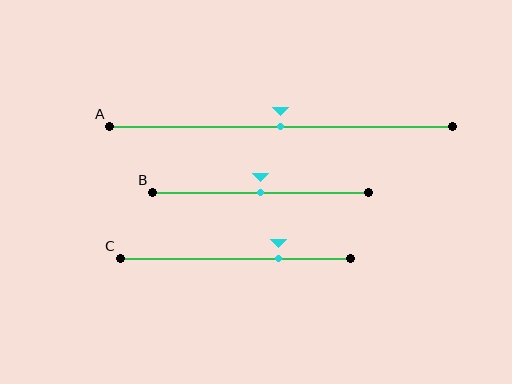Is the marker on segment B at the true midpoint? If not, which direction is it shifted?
Yes, the marker on segment B is at the true midpoint.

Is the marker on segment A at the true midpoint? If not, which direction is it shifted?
Yes, the marker on segment A is at the true midpoint.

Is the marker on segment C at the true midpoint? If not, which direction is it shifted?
No, the marker on segment C is shifted to the right by about 18% of the segment length.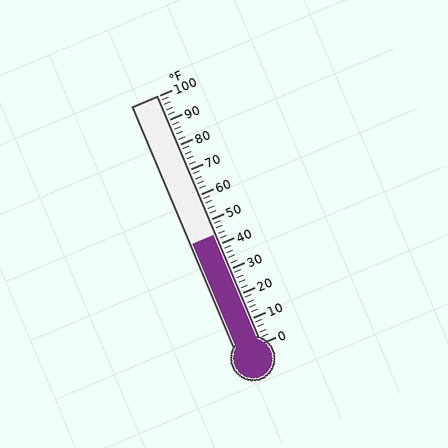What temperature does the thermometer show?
The thermometer shows approximately 44°F.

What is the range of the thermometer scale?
The thermometer scale ranges from 0°F to 100°F.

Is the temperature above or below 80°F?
The temperature is below 80°F.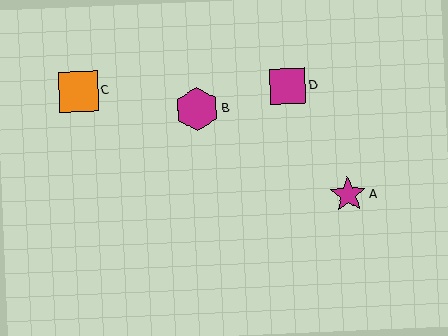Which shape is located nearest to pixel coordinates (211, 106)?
The magenta hexagon (labeled B) at (197, 109) is nearest to that location.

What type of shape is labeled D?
Shape D is a magenta square.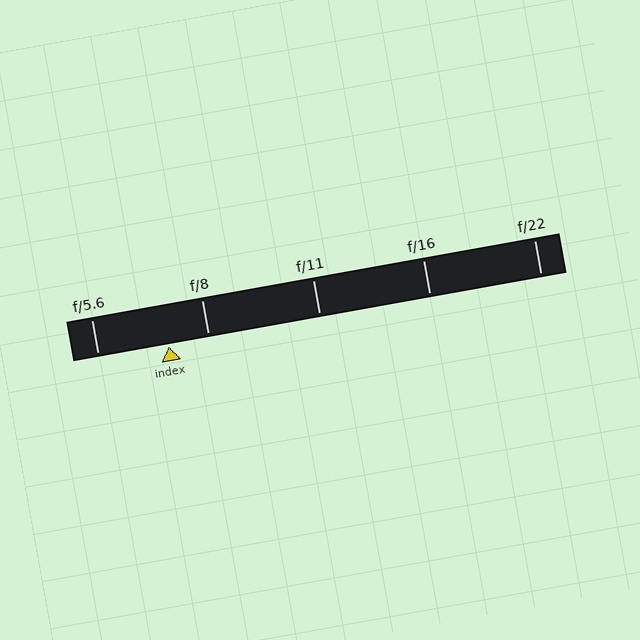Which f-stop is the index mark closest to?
The index mark is closest to f/8.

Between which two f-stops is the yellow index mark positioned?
The index mark is between f/5.6 and f/8.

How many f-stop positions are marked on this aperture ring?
There are 5 f-stop positions marked.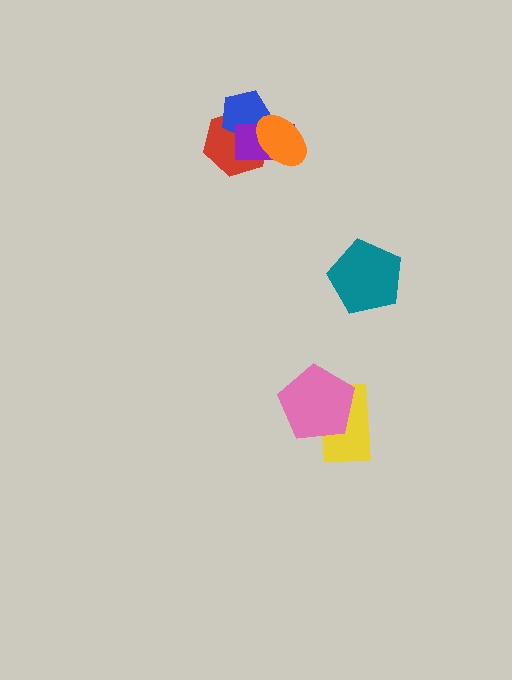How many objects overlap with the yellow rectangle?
1 object overlaps with the yellow rectangle.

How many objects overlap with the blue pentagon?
3 objects overlap with the blue pentagon.